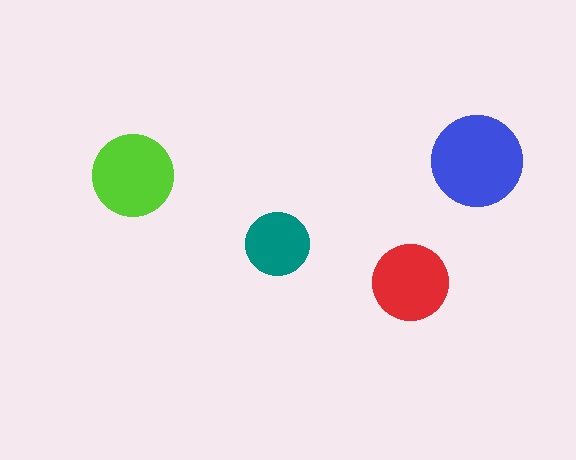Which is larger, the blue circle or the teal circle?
The blue one.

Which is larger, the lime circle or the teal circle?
The lime one.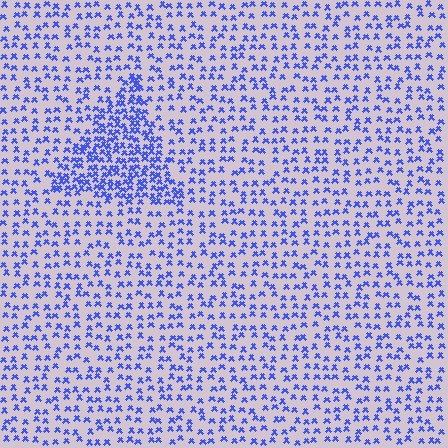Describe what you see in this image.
The image contains small blue elements arranged at two different densities. A triangle-shaped region is visible where the elements are more densely packed than the surrounding area.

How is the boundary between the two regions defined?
The boundary is defined by a change in element density (approximately 2.1x ratio). All elements are the same color, size, and shape.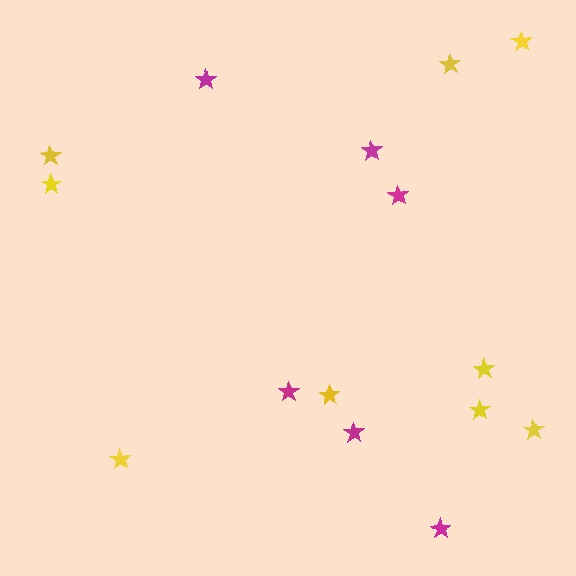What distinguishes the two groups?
There are 2 groups: one group of magenta stars (6) and one group of yellow stars (9).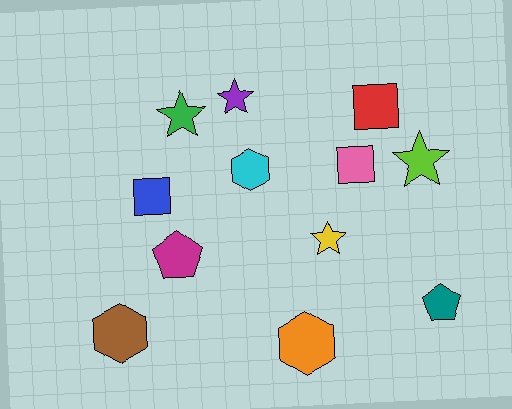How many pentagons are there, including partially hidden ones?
There are 2 pentagons.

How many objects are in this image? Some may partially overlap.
There are 12 objects.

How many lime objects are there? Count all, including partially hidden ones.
There is 1 lime object.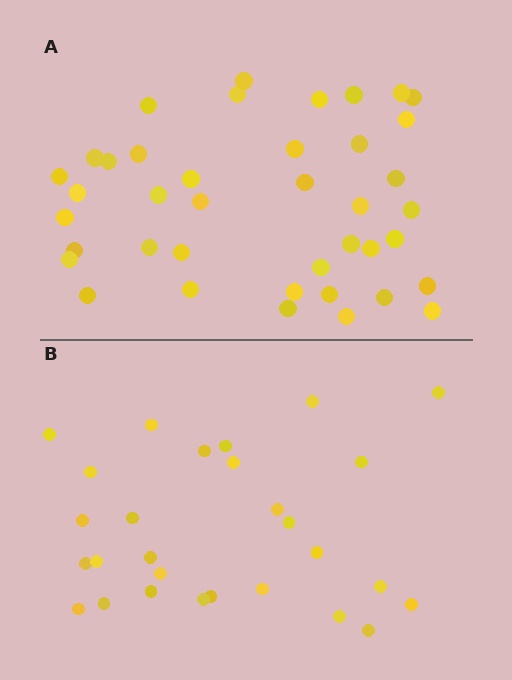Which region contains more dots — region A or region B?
Region A (the top region) has more dots.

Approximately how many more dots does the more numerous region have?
Region A has roughly 12 or so more dots than region B.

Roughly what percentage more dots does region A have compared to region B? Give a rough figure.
About 45% more.